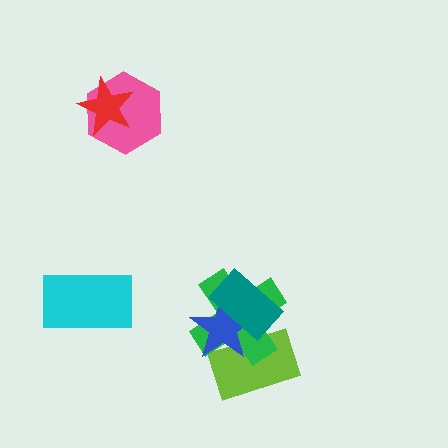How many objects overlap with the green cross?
3 objects overlap with the green cross.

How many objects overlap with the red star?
1 object overlaps with the red star.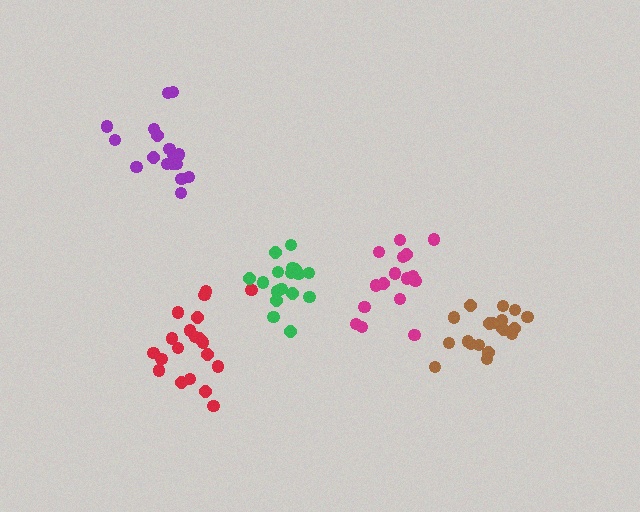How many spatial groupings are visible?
There are 5 spatial groupings.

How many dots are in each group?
Group 1: 17 dots, Group 2: 20 dots, Group 3: 17 dots, Group 4: 16 dots, Group 5: 19 dots (89 total).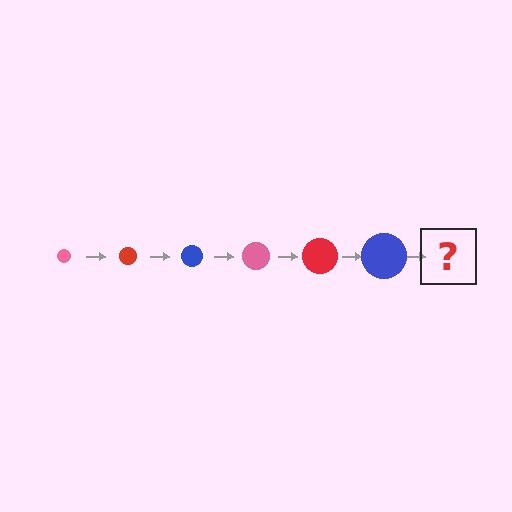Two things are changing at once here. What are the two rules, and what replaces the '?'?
The two rules are that the circle grows larger each step and the color cycles through pink, red, and blue. The '?' should be a pink circle, larger than the previous one.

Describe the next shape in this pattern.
It should be a pink circle, larger than the previous one.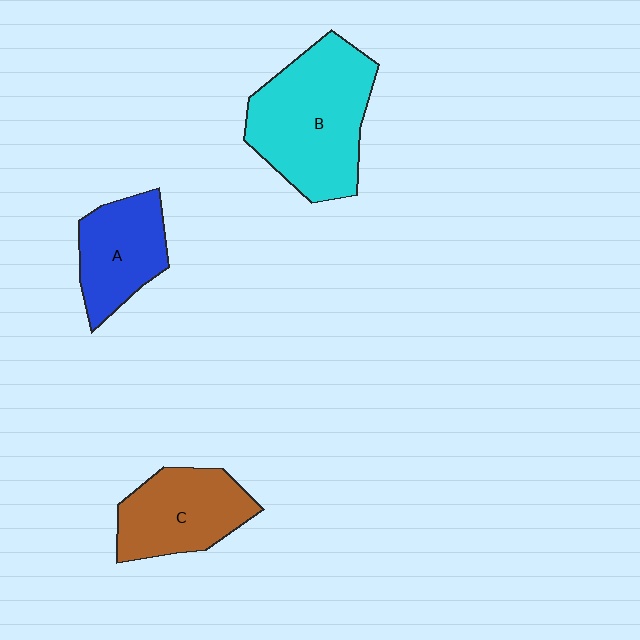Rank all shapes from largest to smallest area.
From largest to smallest: B (cyan), C (brown), A (blue).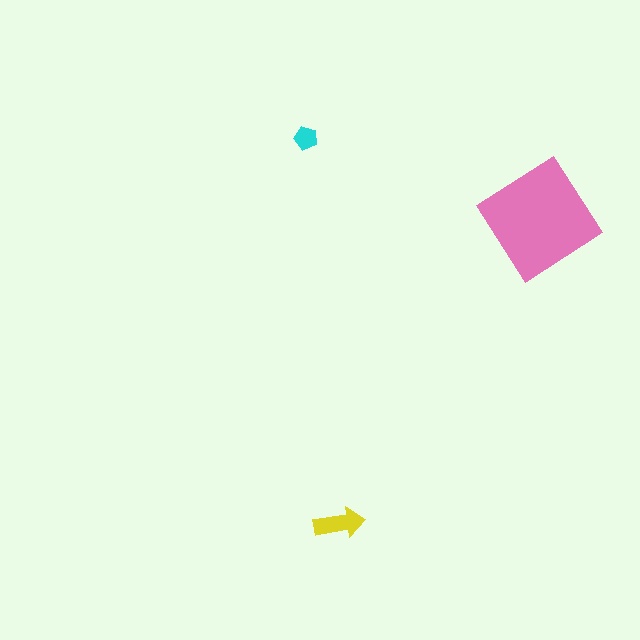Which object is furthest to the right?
The pink diamond is rightmost.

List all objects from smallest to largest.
The cyan pentagon, the yellow arrow, the pink diamond.